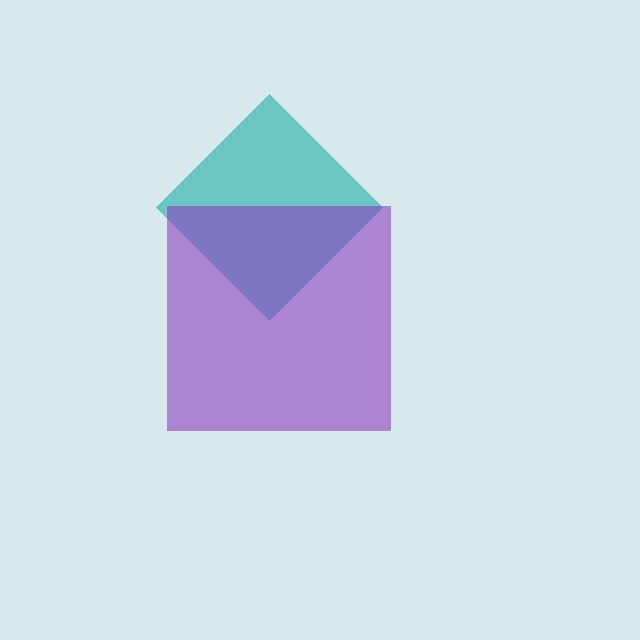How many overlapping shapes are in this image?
There are 2 overlapping shapes in the image.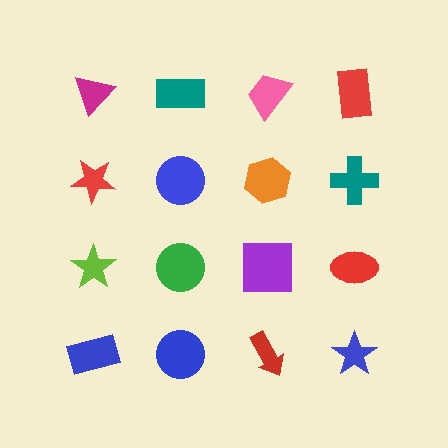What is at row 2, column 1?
A red star.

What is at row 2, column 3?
An orange hexagon.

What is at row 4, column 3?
A red arrow.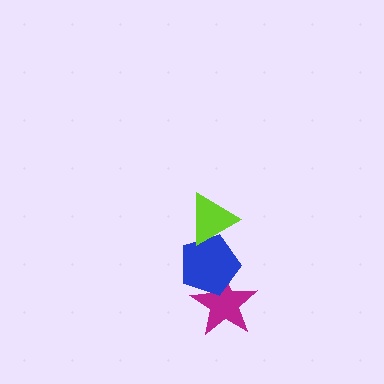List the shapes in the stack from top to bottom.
From top to bottom: the lime triangle, the blue pentagon, the magenta star.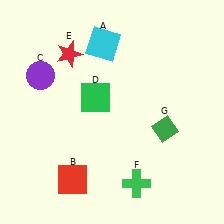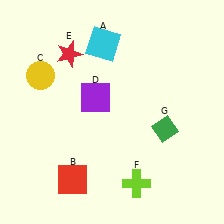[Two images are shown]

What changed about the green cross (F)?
In Image 1, F is green. In Image 2, it changed to lime.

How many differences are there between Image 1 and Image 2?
There are 3 differences between the two images.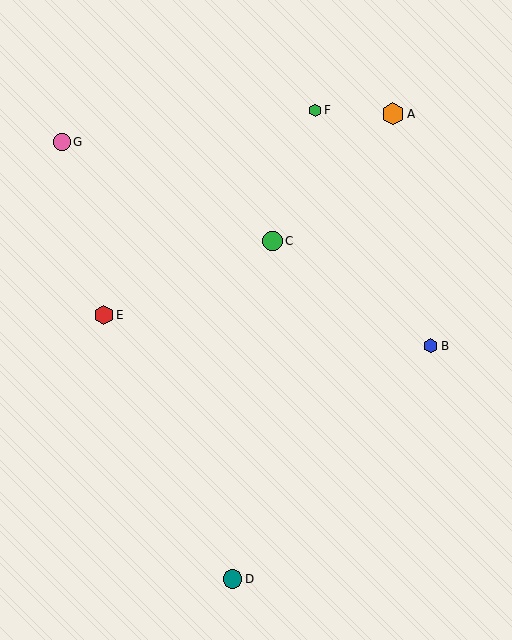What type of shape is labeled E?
Shape E is a red hexagon.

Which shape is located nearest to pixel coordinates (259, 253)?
The green circle (labeled C) at (272, 241) is nearest to that location.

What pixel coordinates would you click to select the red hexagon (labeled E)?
Click at (104, 315) to select the red hexagon E.